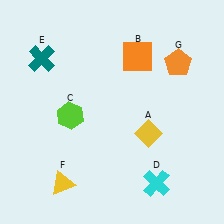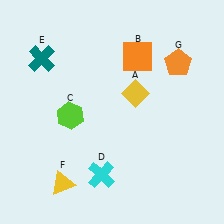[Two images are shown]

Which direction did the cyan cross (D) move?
The cyan cross (D) moved left.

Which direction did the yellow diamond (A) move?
The yellow diamond (A) moved up.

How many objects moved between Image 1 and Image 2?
2 objects moved between the two images.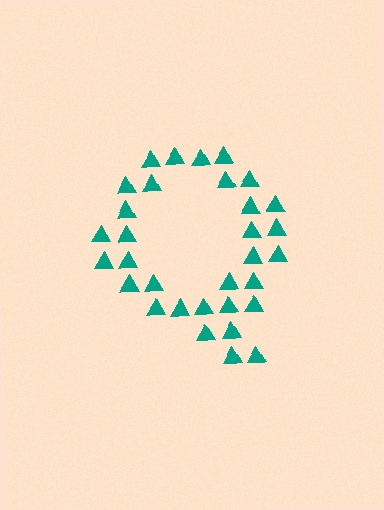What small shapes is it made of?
It is made of small triangles.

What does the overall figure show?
The overall figure shows the letter Q.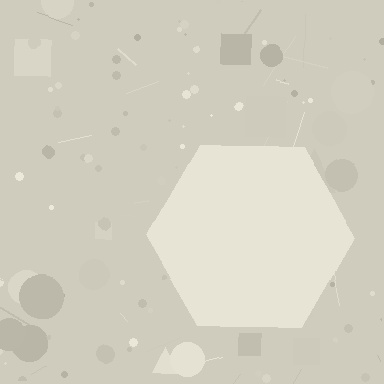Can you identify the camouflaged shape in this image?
The camouflaged shape is a hexagon.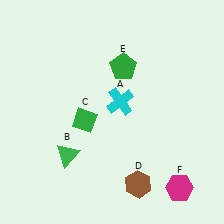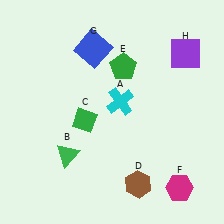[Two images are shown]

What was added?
A blue square (G), a purple square (H) were added in Image 2.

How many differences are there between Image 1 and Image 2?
There are 2 differences between the two images.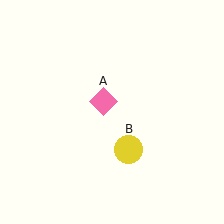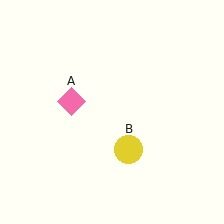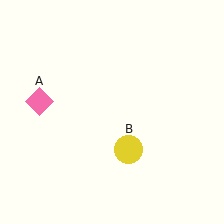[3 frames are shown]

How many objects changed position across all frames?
1 object changed position: pink diamond (object A).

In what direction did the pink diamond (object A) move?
The pink diamond (object A) moved left.